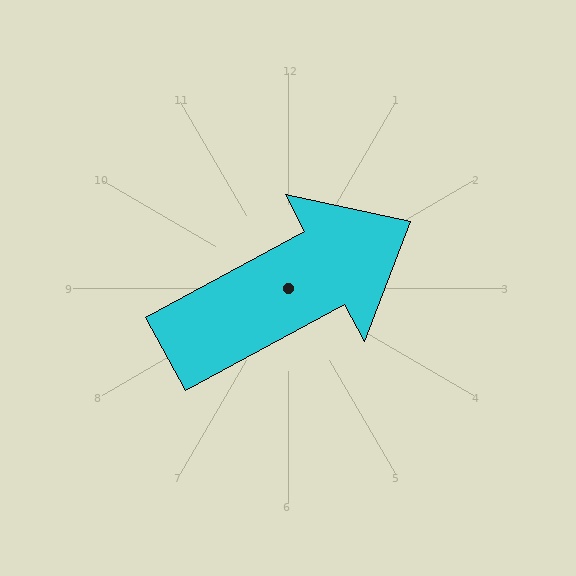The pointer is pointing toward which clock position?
Roughly 2 o'clock.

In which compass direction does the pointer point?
Northeast.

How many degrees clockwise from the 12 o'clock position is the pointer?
Approximately 62 degrees.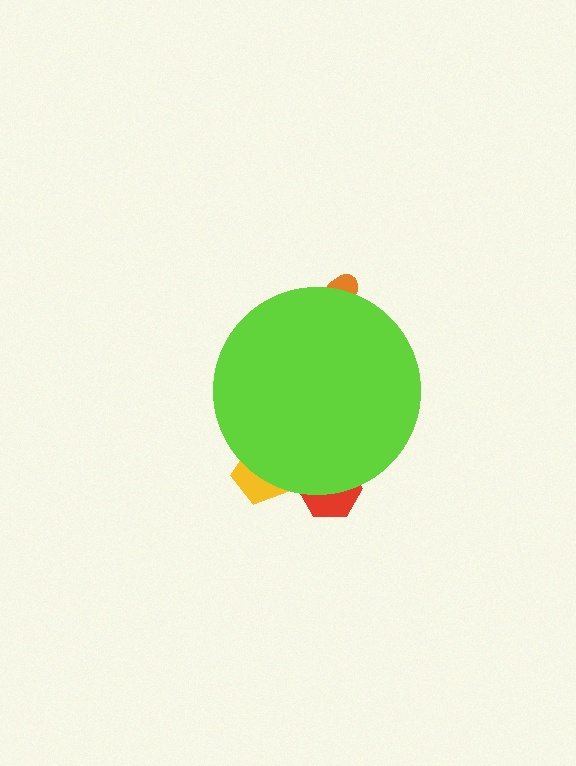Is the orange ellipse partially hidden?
Yes, the orange ellipse is partially hidden behind the lime circle.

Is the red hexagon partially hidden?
Yes, the red hexagon is partially hidden behind the lime circle.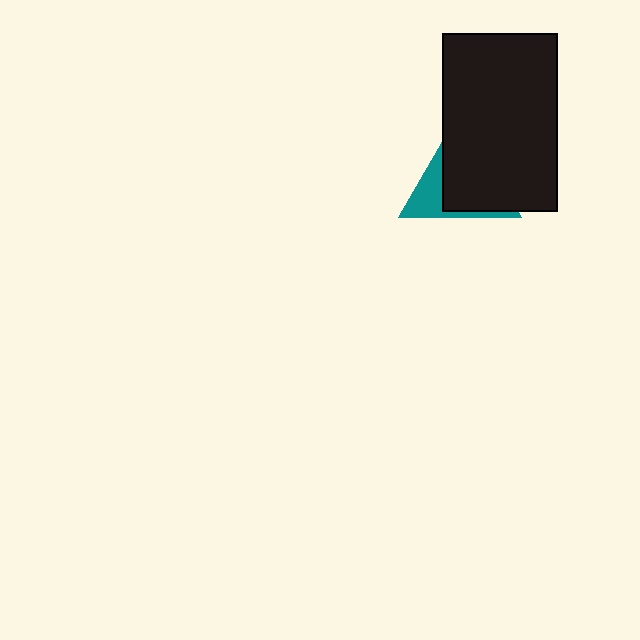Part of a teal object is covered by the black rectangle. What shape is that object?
It is a triangle.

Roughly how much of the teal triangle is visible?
A small part of it is visible (roughly 31%).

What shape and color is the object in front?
The object in front is a black rectangle.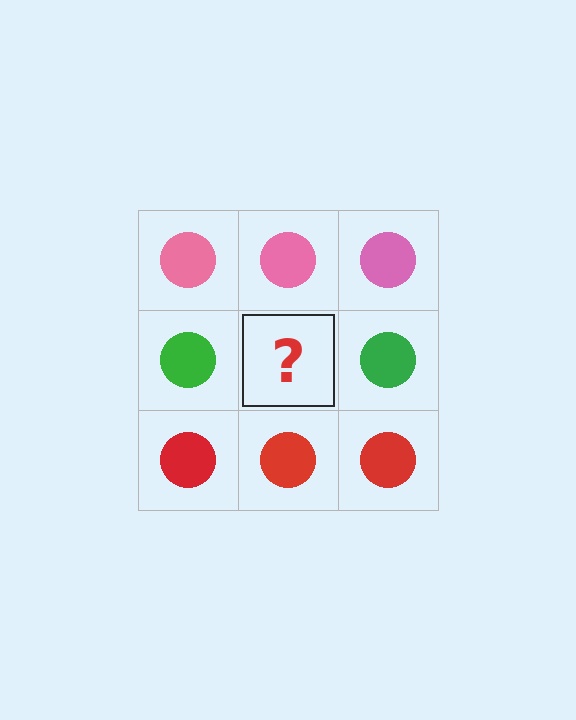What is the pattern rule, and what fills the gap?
The rule is that each row has a consistent color. The gap should be filled with a green circle.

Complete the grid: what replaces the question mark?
The question mark should be replaced with a green circle.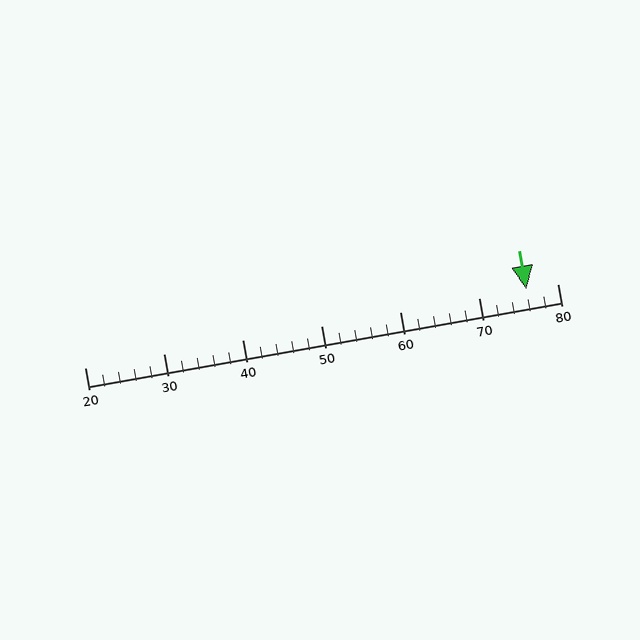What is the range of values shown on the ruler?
The ruler shows values from 20 to 80.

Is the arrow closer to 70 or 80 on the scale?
The arrow is closer to 80.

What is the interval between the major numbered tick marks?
The major tick marks are spaced 10 units apart.